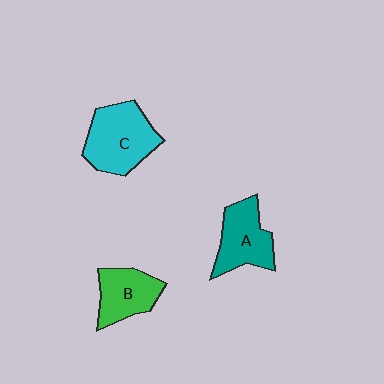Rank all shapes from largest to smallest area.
From largest to smallest: C (cyan), A (teal), B (green).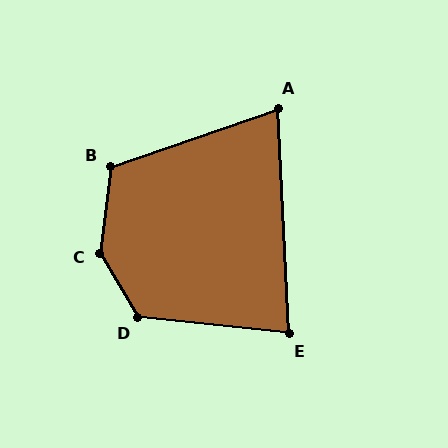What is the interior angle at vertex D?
Approximately 126 degrees (obtuse).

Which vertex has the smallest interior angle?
A, at approximately 74 degrees.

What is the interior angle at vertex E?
Approximately 81 degrees (acute).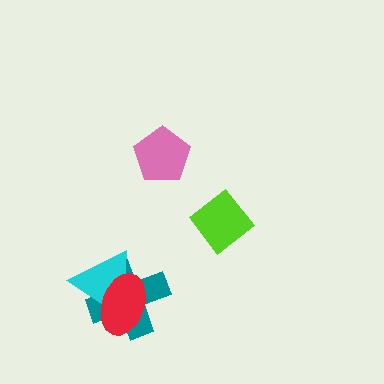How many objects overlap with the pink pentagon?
0 objects overlap with the pink pentagon.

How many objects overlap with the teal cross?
2 objects overlap with the teal cross.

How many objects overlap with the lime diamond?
0 objects overlap with the lime diamond.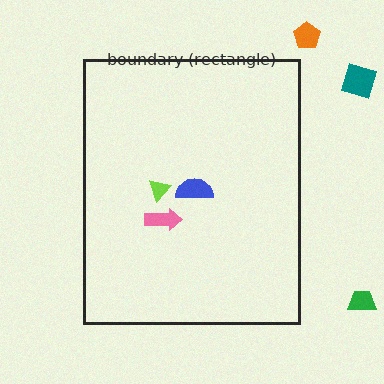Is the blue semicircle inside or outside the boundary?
Inside.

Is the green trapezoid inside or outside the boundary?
Outside.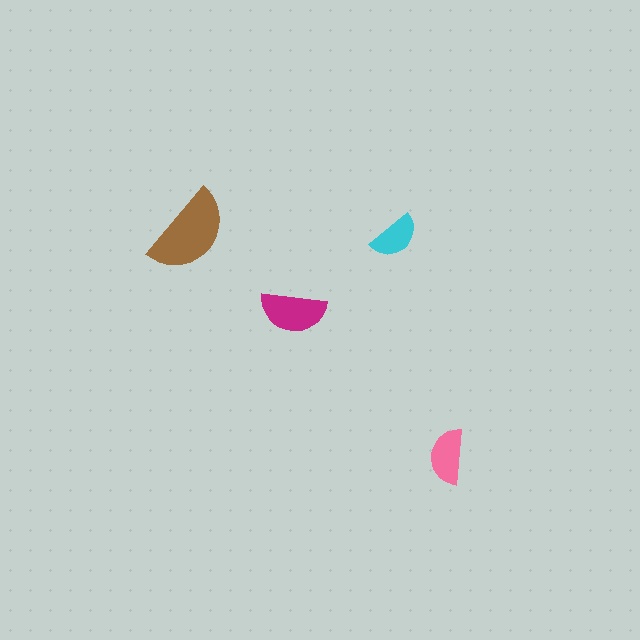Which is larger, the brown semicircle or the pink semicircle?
The brown one.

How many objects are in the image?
There are 4 objects in the image.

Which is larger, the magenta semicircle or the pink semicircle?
The magenta one.